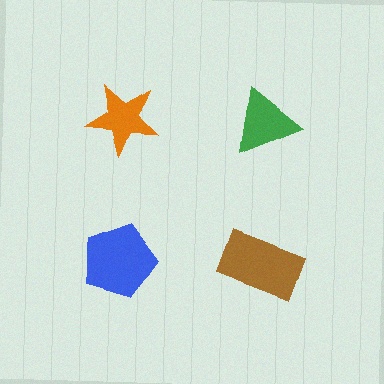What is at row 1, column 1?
An orange star.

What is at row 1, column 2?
A green triangle.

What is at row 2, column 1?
A blue pentagon.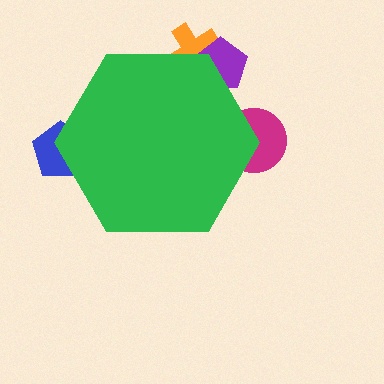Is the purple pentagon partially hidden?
Yes, the purple pentagon is partially hidden behind the green hexagon.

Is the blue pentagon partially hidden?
Yes, the blue pentagon is partially hidden behind the green hexagon.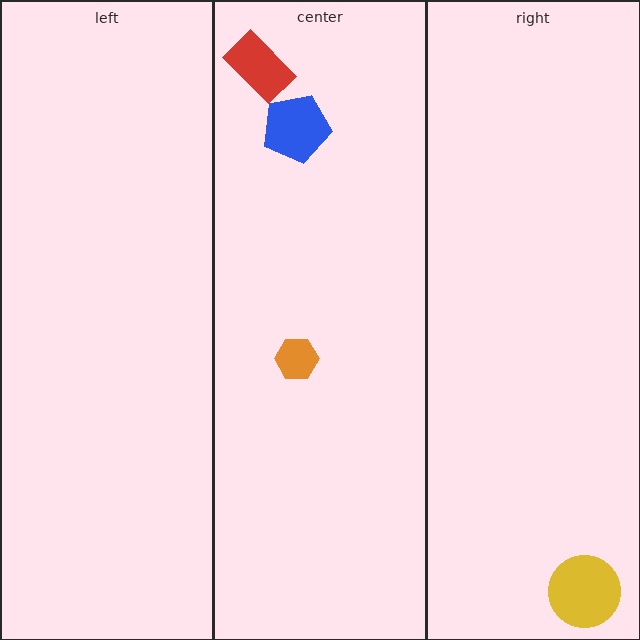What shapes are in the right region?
The yellow circle.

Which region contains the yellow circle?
The right region.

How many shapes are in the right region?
1.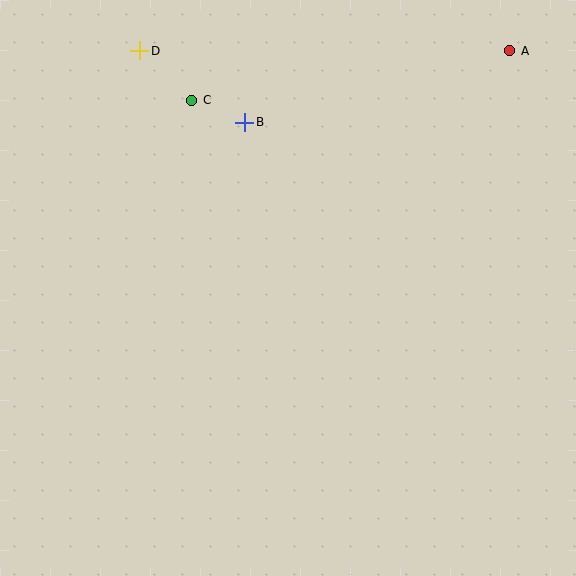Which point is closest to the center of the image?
Point B at (245, 122) is closest to the center.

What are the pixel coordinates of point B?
Point B is at (245, 122).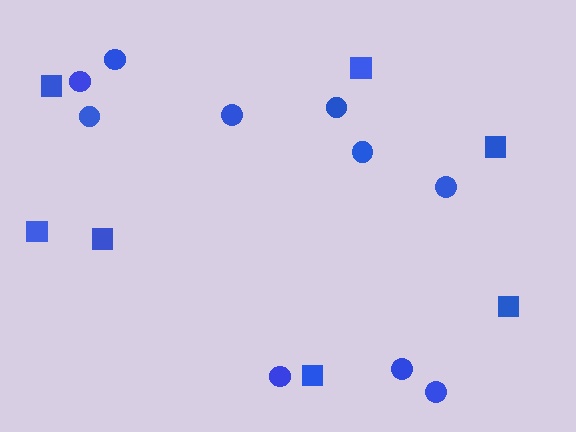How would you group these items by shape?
There are 2 groups: one group of circles (10) and one group of squares (7).